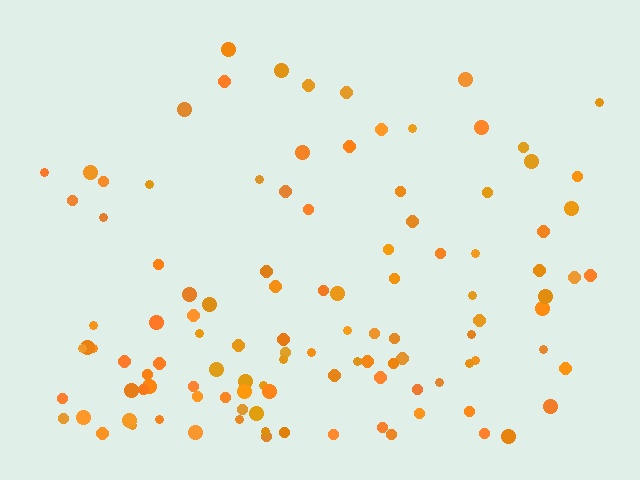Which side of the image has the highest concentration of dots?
The bottom.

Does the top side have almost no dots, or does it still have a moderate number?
Still a moderate number, just noticeably fewer than the bottom.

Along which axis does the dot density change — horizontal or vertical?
Vertical.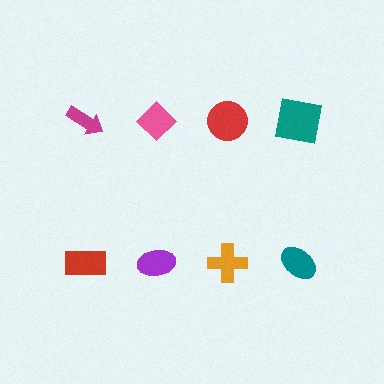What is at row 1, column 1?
A magenta arrow.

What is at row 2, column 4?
A teal ellipse.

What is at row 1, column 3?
A red circle.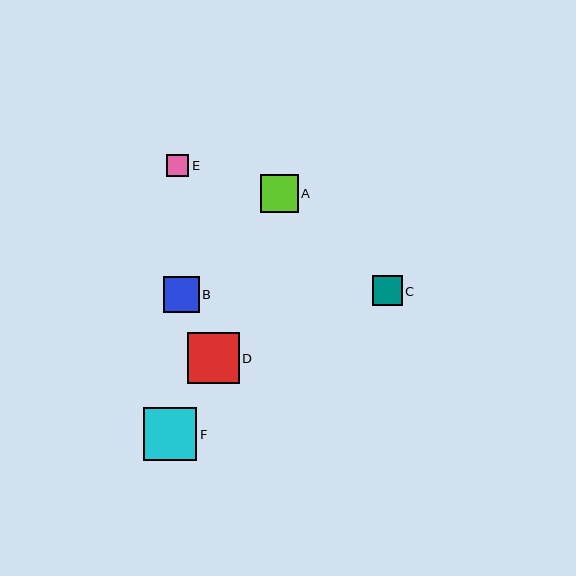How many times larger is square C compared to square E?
Square C is approximately 1.3 times the size of square E.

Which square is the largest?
Square F is the largest with a size of approximately 53 pixels.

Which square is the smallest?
Square E is the smallest with a size of approximately 22 pixels.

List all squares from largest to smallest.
From largest to smallest: F, D, A, B, C, E.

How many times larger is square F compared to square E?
Square F is approximately 2.4 times the size of square E.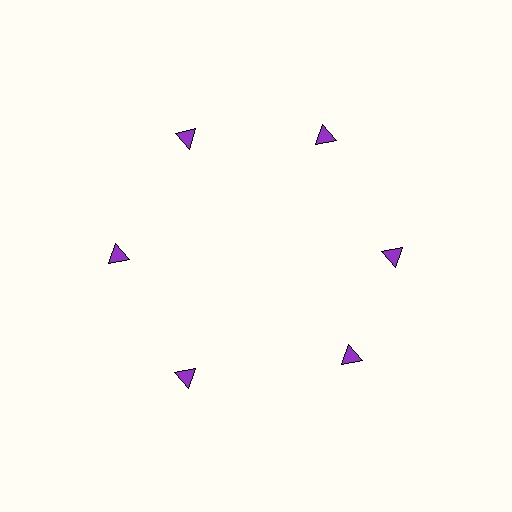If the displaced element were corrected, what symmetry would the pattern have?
It would have 6-fold rotational symmetry — the pattern would map onto itself every 60 degrees.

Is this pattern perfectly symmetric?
No. The 6 purple triangles are arranged in a ring, but one element near the 5 o'clock position is rotated out of alignment along the ring, breaking the 6-fold rotational symmetry.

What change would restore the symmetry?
The symmetry would be restored by rotating it back into even spacing with its neighbors so that all 6 triangles sit at equal angles and equal distance from the center.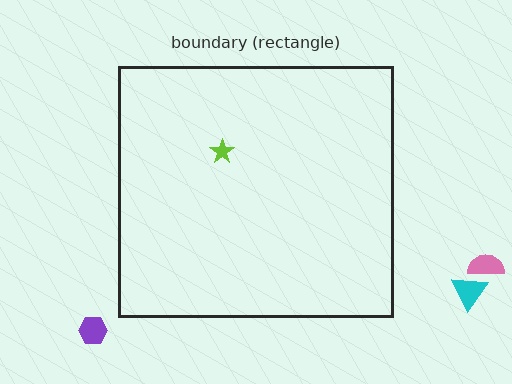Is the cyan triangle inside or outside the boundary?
Outside.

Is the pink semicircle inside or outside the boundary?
Outside.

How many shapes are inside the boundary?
1 inside, 3 outside.